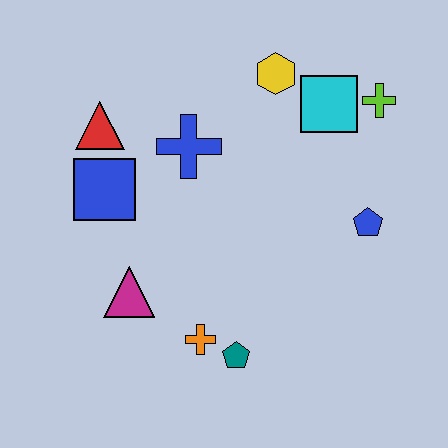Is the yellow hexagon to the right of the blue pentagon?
No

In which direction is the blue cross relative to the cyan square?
The blue cross is to the left of the cyan square.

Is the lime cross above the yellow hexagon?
No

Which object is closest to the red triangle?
The blue square is closest to the red triangle.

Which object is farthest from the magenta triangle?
The lime cross is farthest from the magenta triangle.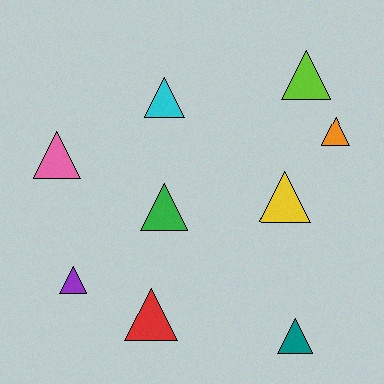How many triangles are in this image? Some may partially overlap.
There are 9 triangles.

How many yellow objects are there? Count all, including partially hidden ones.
There is 1 yellow object.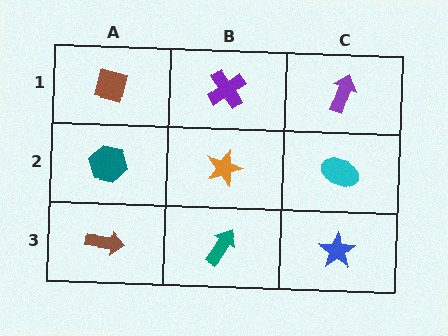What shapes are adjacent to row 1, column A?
A teal hexagon (row 2, column A), a purple cross (row 1, column B).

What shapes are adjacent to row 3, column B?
An orange star (row 2, column B), a brown arrow (row 3, column A), a blue star (row 3, column C).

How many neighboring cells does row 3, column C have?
2.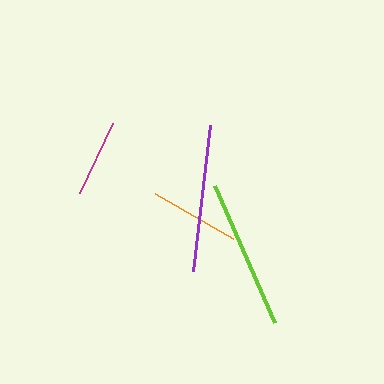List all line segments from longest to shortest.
From longest to shortest: lime, purple, orange, magenta.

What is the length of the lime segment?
The lime segment is approximately 150 pixels long.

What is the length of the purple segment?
The purple segment is approximately 147 pixels long.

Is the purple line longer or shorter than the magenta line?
The purple line is longer than the magenta line.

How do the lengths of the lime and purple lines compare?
The lime and purple lines are approximately the same length.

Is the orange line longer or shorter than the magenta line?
The orange line is longer than the magenta line.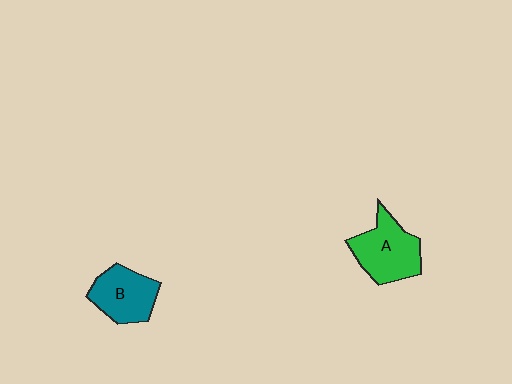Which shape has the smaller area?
Shape B (teal).